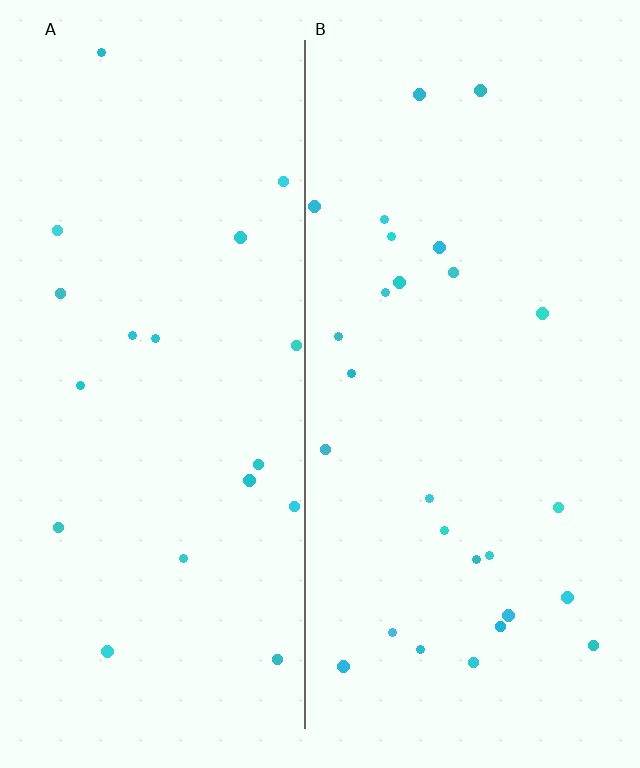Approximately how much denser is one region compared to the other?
Approximately 1.5× — region B over region A.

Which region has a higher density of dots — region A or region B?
B (the right).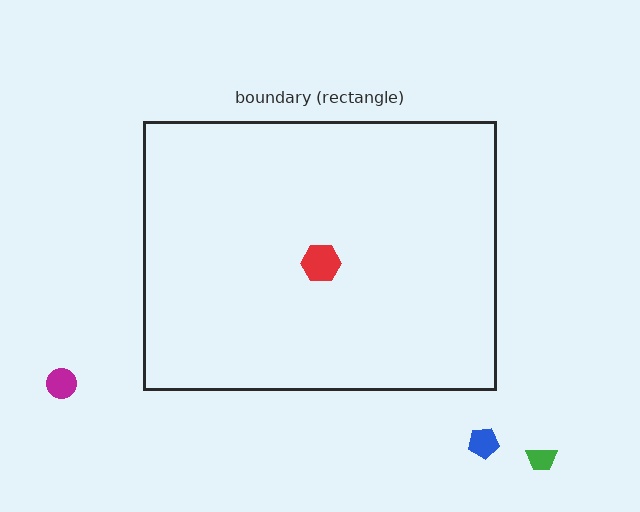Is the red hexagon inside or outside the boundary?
Inside.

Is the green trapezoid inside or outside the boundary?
Outside.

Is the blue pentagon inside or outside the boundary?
Outside.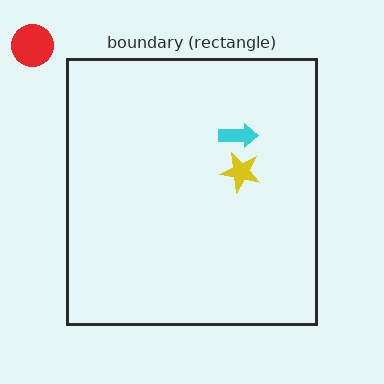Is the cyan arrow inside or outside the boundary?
Inside.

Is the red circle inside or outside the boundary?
Outside.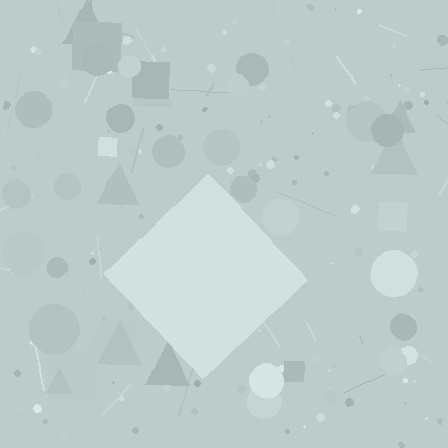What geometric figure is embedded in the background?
A diamond is embedded in the background.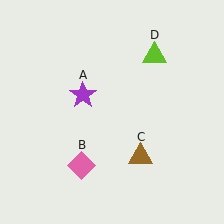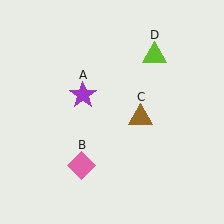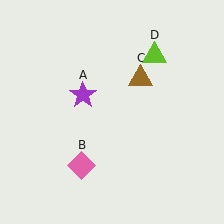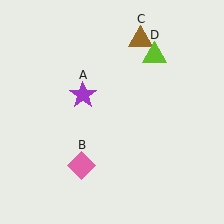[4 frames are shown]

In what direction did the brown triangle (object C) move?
The brown triangle (object C) moved up.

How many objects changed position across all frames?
1 object changed position: brown triangle (object C).